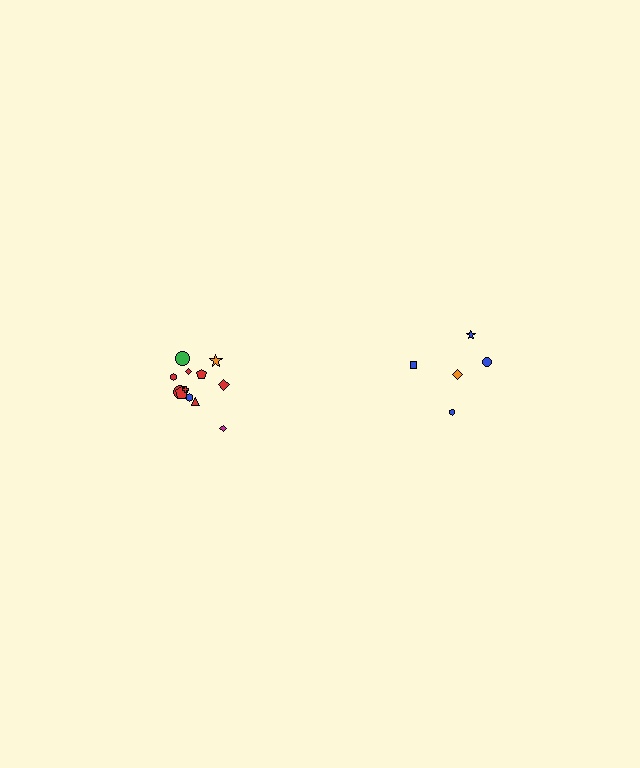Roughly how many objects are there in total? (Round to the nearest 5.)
Roughly 15 objects in total.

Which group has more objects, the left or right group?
The left group.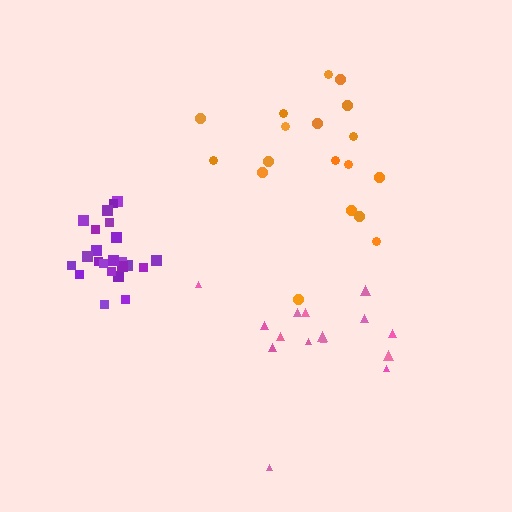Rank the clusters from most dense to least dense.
purple, pink, orange.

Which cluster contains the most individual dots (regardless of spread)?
Purple (23).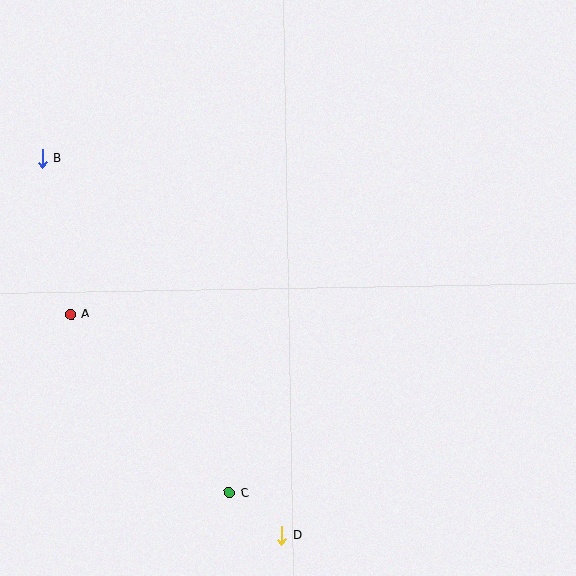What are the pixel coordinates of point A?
Point A is at (71, 314).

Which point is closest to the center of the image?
Point C at (229, 493) is closest to the center.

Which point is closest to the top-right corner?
Point B is closest to the top-right corner.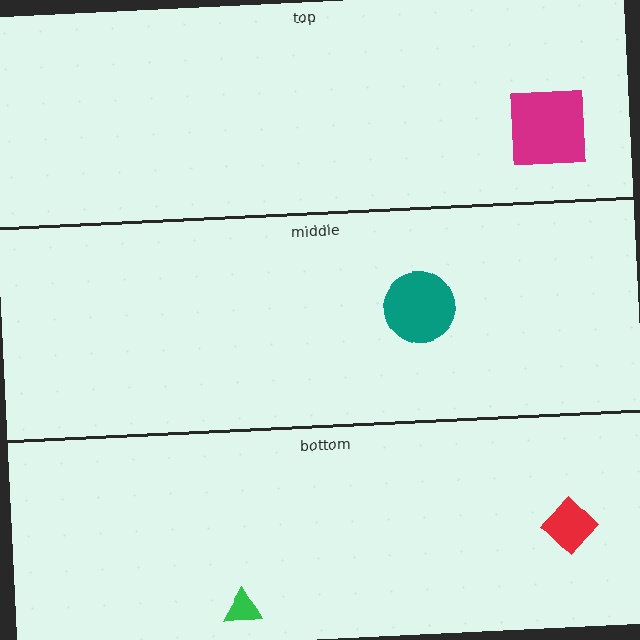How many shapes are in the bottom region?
2.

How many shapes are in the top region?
1.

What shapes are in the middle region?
The teal circle.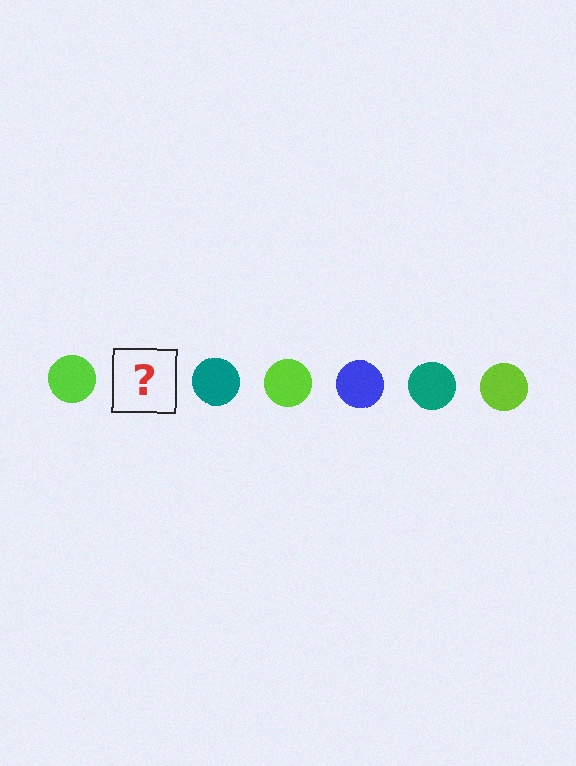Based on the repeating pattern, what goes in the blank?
The blank should be a blue circle.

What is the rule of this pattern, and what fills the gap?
The rule is that the pattern cycles through lime, blue, teal circles. The gap should be filled with a blue circle.